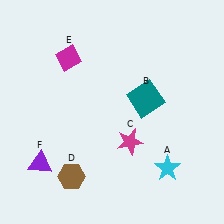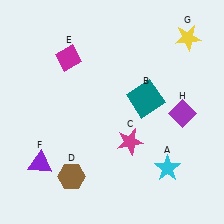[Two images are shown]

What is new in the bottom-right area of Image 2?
A purple diamond (H) was added in the bottom-right area of Image 2.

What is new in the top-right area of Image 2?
A yellow star (G) was added in the top-right area of Image 2.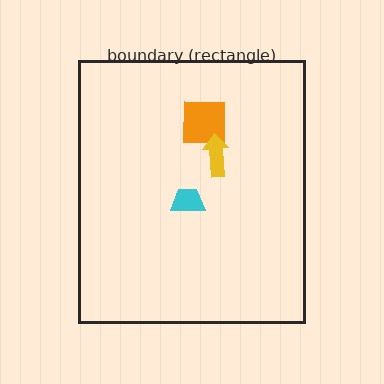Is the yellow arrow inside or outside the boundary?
Inside.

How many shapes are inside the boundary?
3 inside, 0 outside.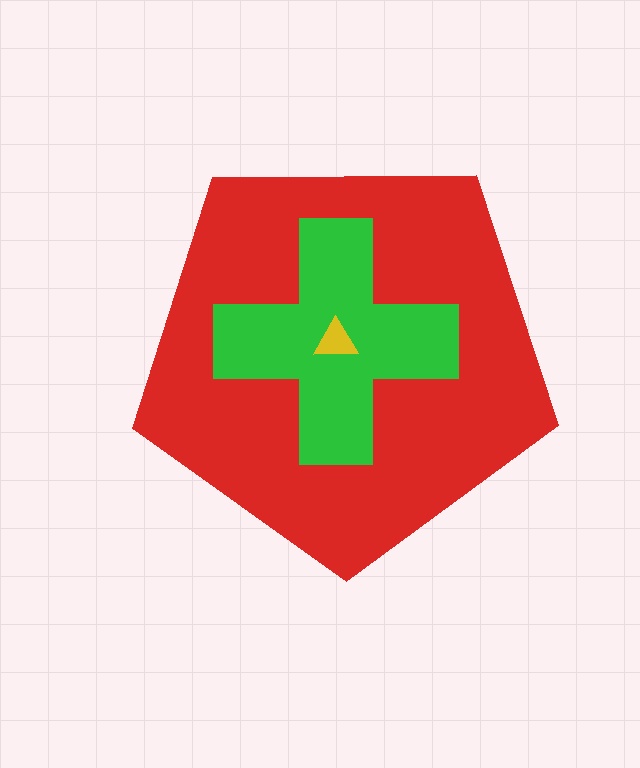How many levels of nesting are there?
3.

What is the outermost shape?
The red pentagon.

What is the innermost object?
The yellow triangle.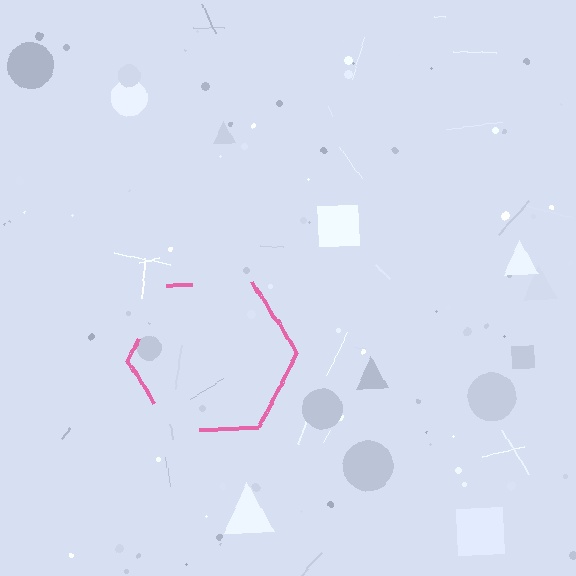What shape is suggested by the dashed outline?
The dashed outline suggests a hexagon.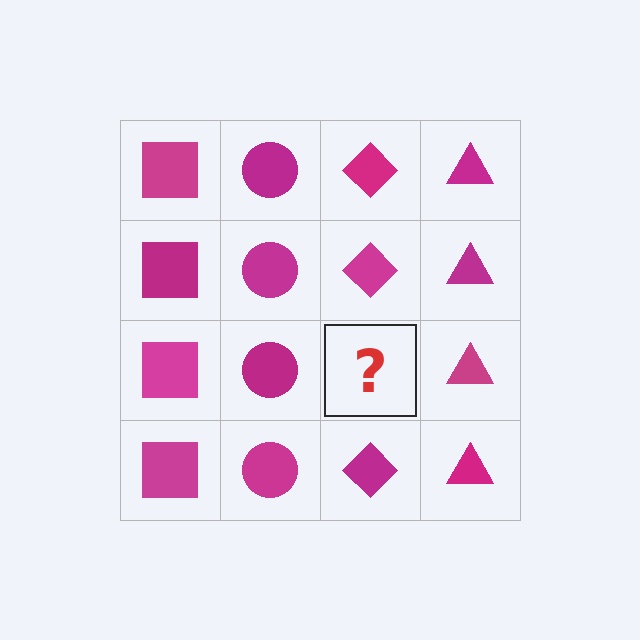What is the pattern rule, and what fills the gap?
The rule is that each column has a consistent shape. The gap should be filled with a magenta diamond.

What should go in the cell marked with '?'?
The missing cell should contain a magenta diamond.